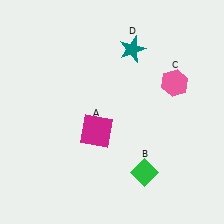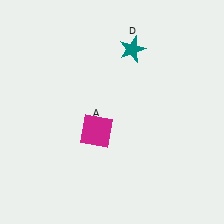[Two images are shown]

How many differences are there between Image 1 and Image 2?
There are 2 differences between the two images.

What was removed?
The green diamond (B), the pink hexagon (C) were removed in Image 2.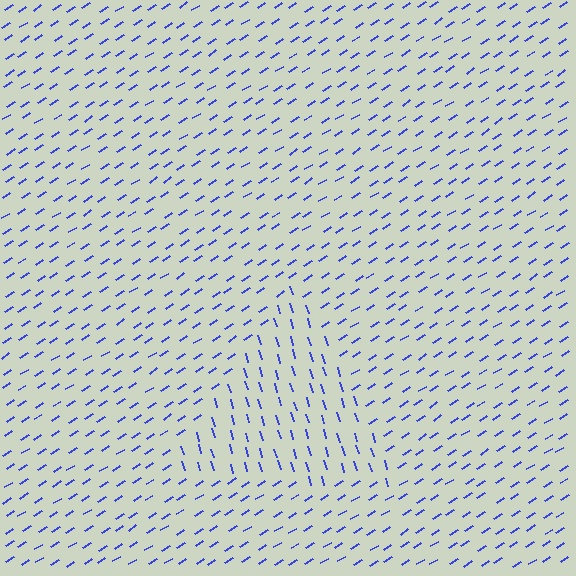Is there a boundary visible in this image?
Yes, there is a texture boundary formed by a change in line orientation.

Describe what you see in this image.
The image is filled with small blue line segments. A triangle region in the image has lines oriented differently from the surrounding lines, creating a visible texture boundary.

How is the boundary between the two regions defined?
The boundary is defined purely by a change in line orientation (approximately 73 degrees difference). All lines are the same color and thickness.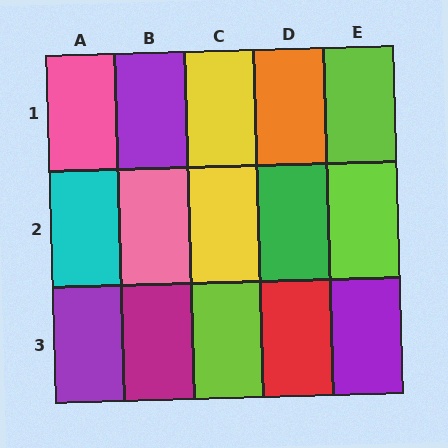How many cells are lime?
3 cells are lime.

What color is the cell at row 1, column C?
Yellow.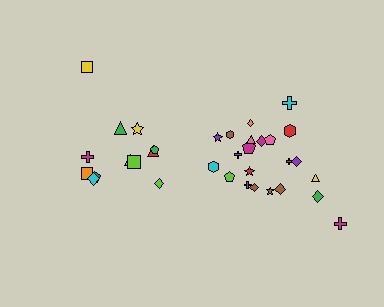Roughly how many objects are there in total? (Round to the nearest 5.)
Roughly 35 objects in total.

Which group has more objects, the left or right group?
The right group.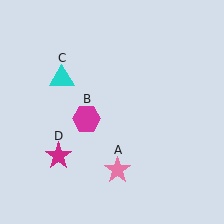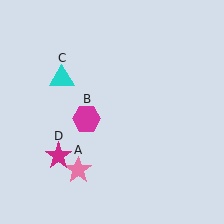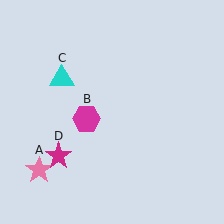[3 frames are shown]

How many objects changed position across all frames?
1 object changed position: pink star (object A).